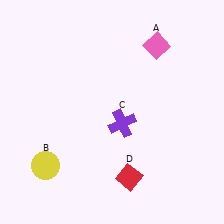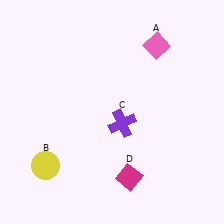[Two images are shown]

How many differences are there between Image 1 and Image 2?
There is 1 difference between the two images.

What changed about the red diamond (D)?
In Image 1, D is red. In Image 2, it changed to magenta.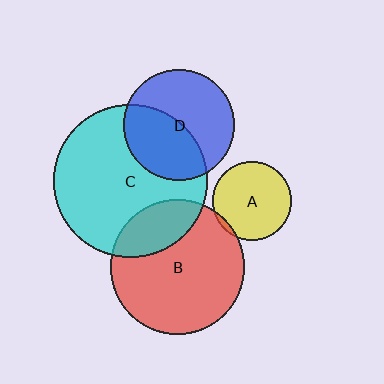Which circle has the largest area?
Circle C (cyan).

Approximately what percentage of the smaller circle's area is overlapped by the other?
Approximately 5%.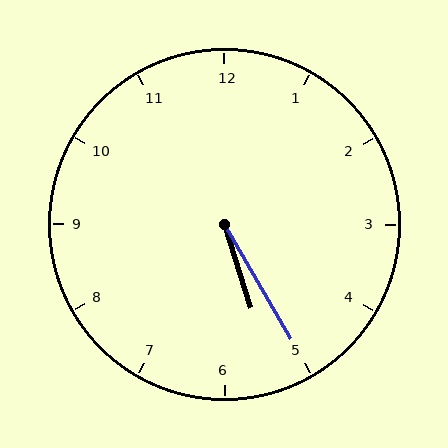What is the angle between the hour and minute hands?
Approximately 12 degrees.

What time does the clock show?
5:25.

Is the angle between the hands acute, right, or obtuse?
It is acute.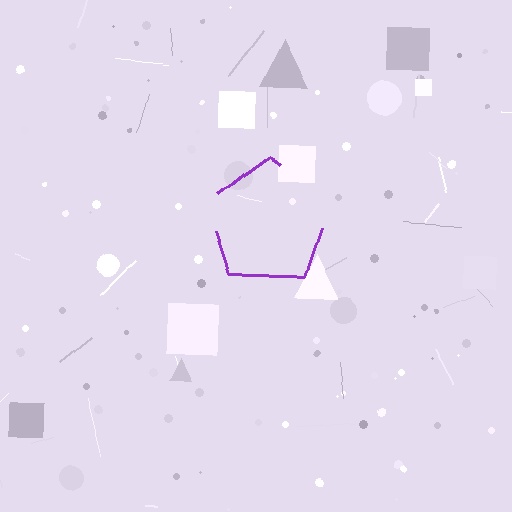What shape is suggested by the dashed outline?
The dashed outline suggests a pentagon.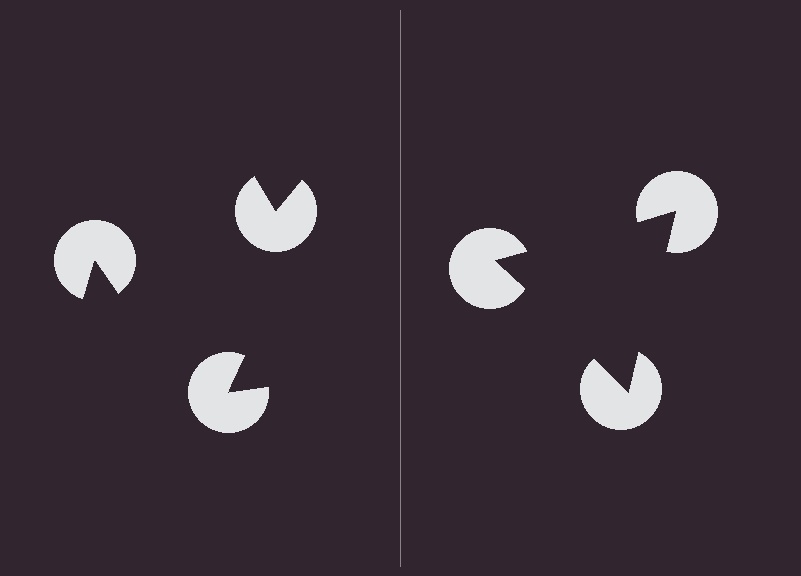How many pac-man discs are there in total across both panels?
6 — 3 on each side.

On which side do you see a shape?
An illusory triangle appears on the right side. On the left side the wedge cuts are rotated, so no coherent shape forms.